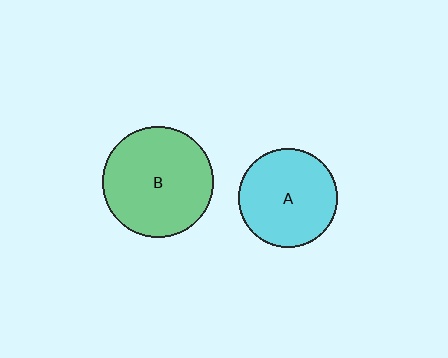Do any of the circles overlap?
No, none of the circles overlap.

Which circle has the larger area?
Circle B (green).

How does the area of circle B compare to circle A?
Approximately 1.3 times.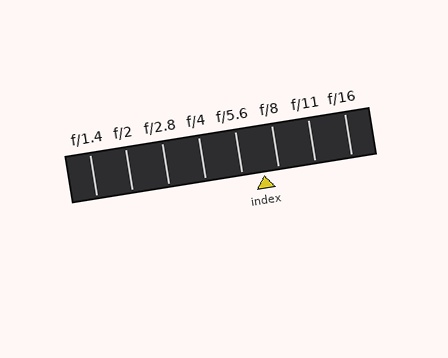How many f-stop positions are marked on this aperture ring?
There are 8 f-stop positions marked.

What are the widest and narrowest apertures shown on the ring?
The widest aperture shown is f/1.4 and the narrowest is f/16.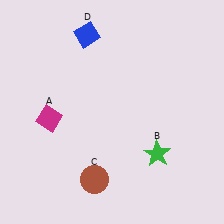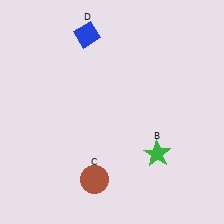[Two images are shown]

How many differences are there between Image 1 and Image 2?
There is 1 difference between the two images.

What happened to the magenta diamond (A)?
The magenta diamond (A) was removed in Image 2. It was in the bottom-left area of Image 1.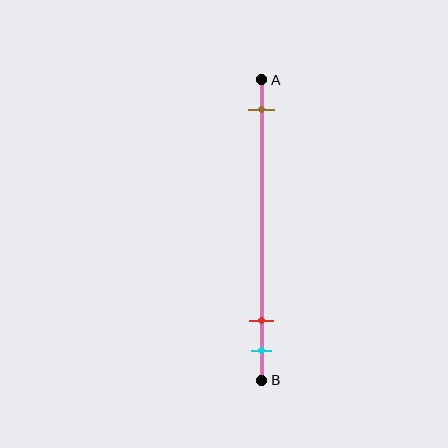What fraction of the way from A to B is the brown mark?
The brown mark is approximately 10% (0.1) of the way from A to B.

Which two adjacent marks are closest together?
The red and cyan marks are the closest adjacent pair.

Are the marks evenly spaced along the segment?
No, the marks are not evenly spaced.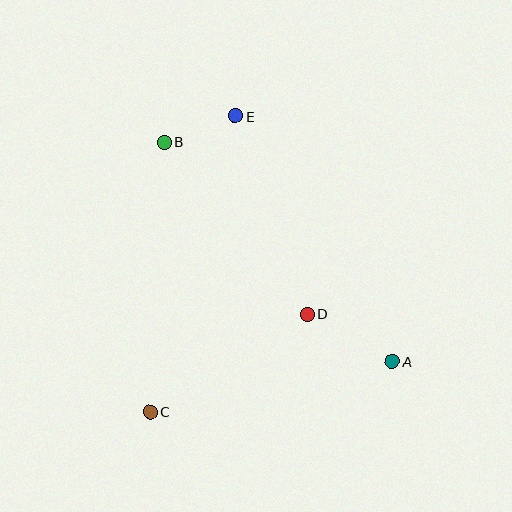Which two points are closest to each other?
Points B and E are closest to each other.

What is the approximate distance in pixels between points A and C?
The distance between A and C is approximately 248 pixels.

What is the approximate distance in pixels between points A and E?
The distance between A and E is approximately 291 pixels.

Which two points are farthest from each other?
Points A and B are farthest from each other.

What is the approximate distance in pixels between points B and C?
The distance between B and C is approximately 270 pixels.